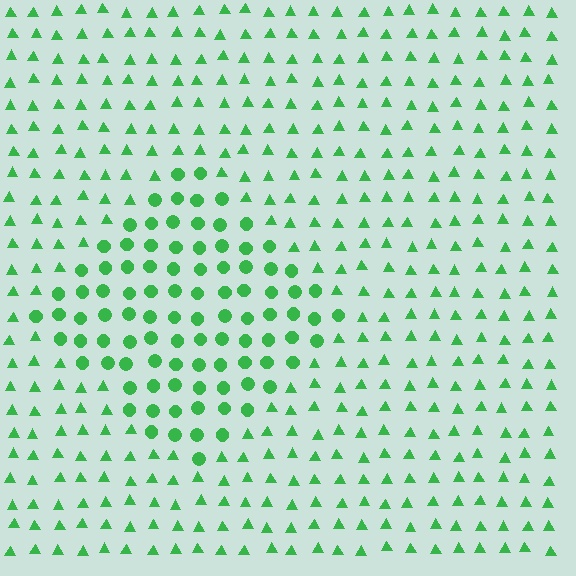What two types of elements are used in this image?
The image uses circles inside the diamond region and triangles outside it.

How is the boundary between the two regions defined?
The boundary is defined by a change in element shape: circles inside vs. triangles outside. All elements share the same color and spacing.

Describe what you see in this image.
The image is filled with small green elements arranged in a uniform grid. A diamond-shaped region contains circles, while the surrounding area contains triangles. The boundary is defined purely by the change in element shape.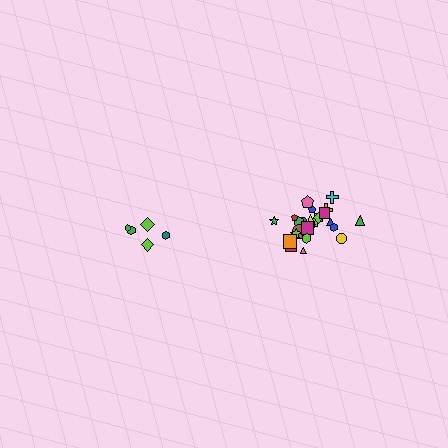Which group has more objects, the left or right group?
The right group.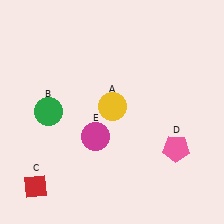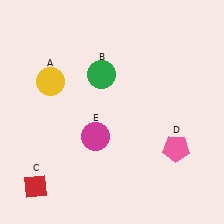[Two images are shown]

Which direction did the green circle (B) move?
The green circle (B) moved right.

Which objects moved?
The objects that moved are: the yellow circle (A), the green circle (B).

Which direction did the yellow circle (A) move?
The yellow circle (A) moved left.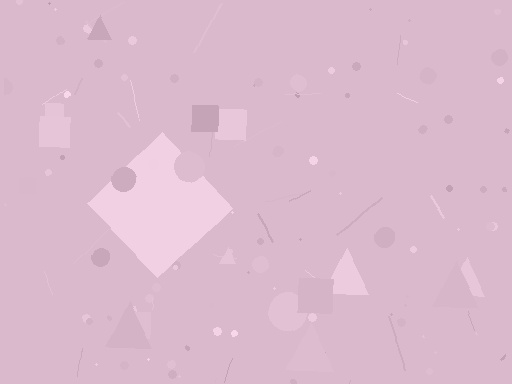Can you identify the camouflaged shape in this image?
The camouflaged shape is a diamond.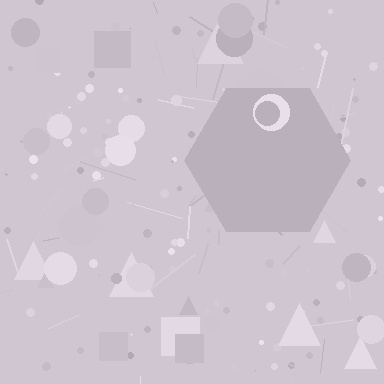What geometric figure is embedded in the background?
A hexagon is embedded in the background.